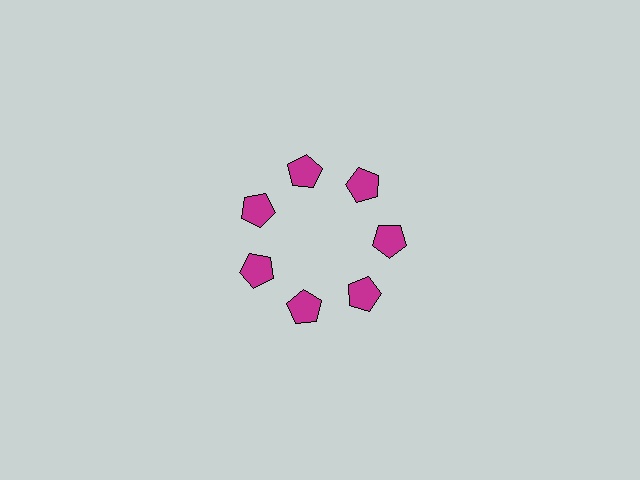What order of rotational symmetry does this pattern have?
This pattern has 7-fold rotational symmetry.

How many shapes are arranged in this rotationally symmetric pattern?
There are 7 shapes, arranged in 7 groups of 1.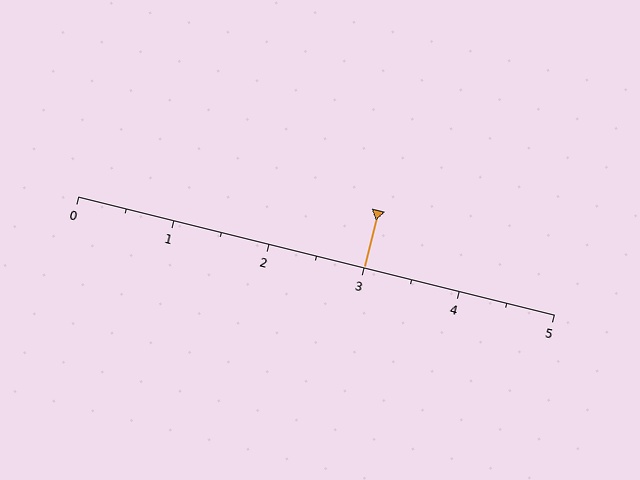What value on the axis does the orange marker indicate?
The marker indicates approximately 3.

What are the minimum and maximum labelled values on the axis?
The axis runs from 0 to 5.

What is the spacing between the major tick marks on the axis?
The major ticks are spaced 1 apart.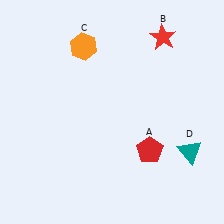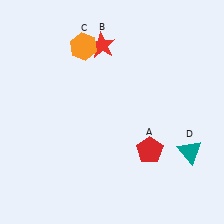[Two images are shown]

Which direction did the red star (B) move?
The red star (B) moved left.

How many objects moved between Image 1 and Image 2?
1 object moved between the two images.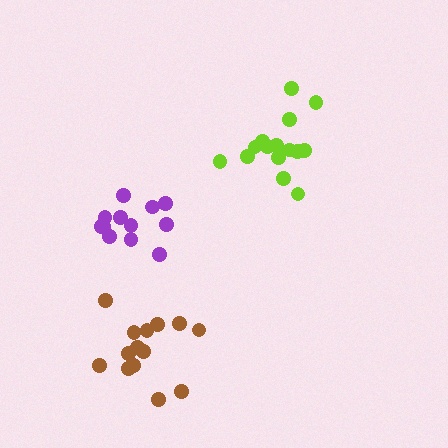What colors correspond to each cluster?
The clusters are colored: purple, brown, lime.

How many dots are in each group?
Group 1: 12 dots, Group 2: 14 dots, Group 3: 15 dots (41 total).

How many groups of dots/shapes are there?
There are 3 groups.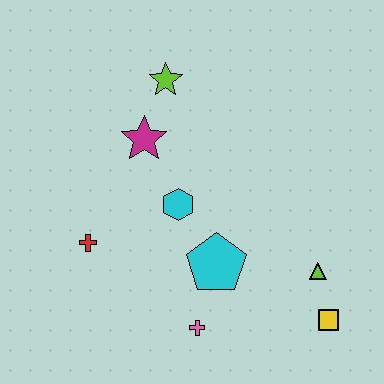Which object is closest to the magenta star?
The lime star is closest to the magenta star.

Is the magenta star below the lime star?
Yes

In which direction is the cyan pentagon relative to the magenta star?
The cyan pentagon is below the magenta star.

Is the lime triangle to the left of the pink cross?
No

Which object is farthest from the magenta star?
The yellow square is farthest from the magenta star.